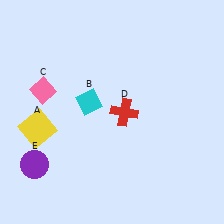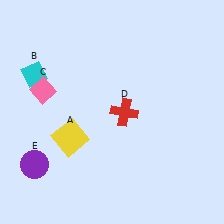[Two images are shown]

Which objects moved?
The objects that moved are: the yellow square (A), the cyan diamond (B).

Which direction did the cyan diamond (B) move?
The cyan diamond (B) moved left.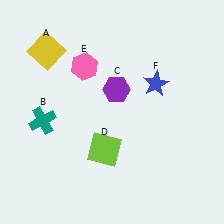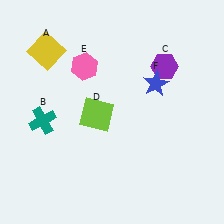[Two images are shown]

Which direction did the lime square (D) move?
The lime square (D) moved up.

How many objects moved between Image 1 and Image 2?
2 objects moved between the two images.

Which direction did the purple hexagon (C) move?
The purple hexagon (C) moved right.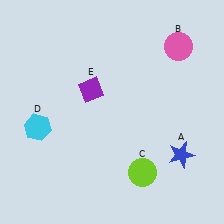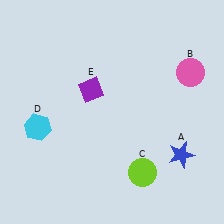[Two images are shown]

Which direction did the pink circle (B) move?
The pink circle (B) moved down.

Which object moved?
The pink circle (B) moved down.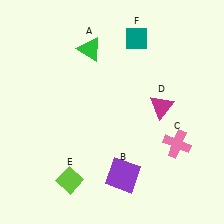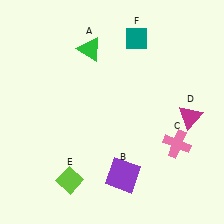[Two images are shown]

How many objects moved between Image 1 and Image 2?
1 object moved between the two images.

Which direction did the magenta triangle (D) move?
The magenta triangle (D) moved right.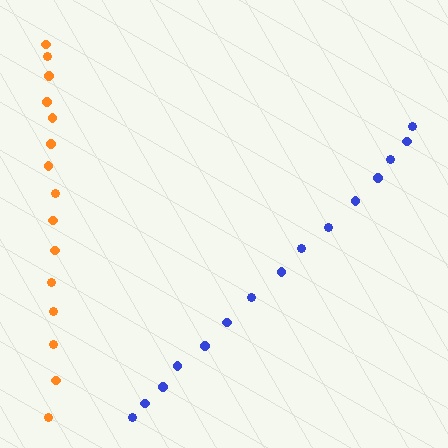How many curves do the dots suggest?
There are 2 distinct paths.